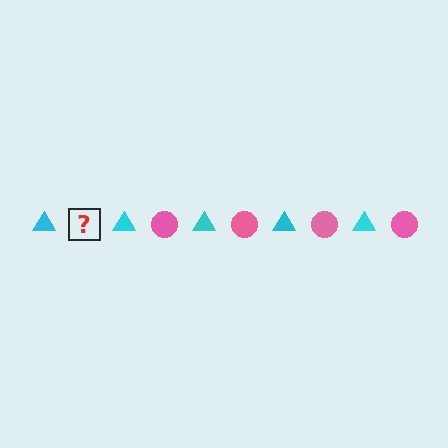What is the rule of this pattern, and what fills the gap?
The rule is that the pattern alternates between cyan triangle and pink circle. The gap should be filled with a pink circle.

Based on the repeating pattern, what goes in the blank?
The blank should be a pink circle.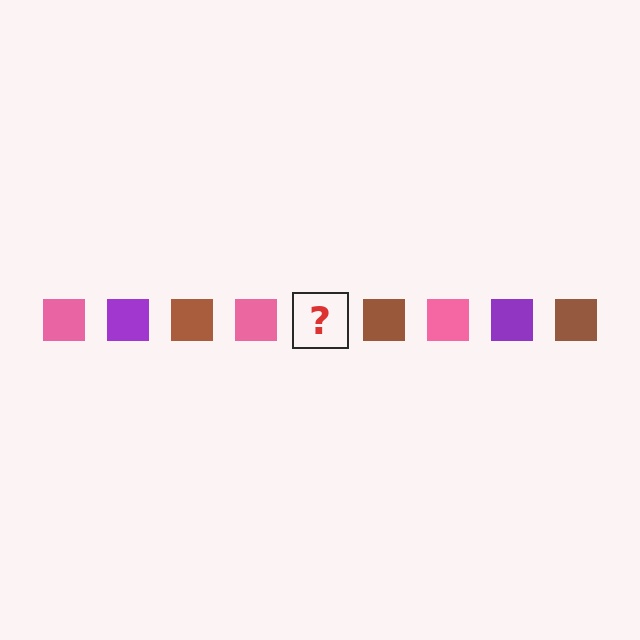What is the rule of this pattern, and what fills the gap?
The rule is that the pattern cycles through pink, purple, brown squares. The gap should be filled with a purple square.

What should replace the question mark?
The question mark should be replaced with a purple square.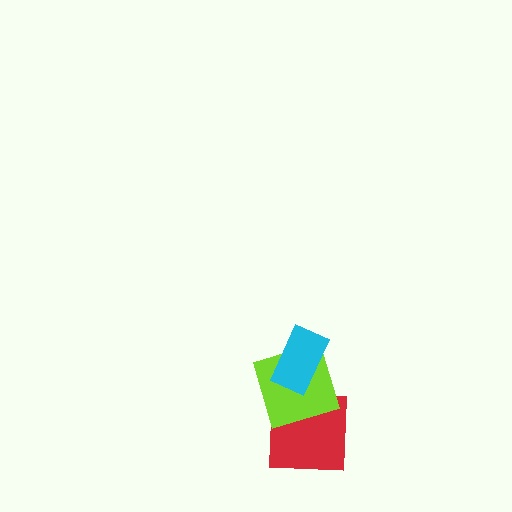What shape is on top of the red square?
The lime square is on top of the red square.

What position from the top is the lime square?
The lime square is 2nd from the top.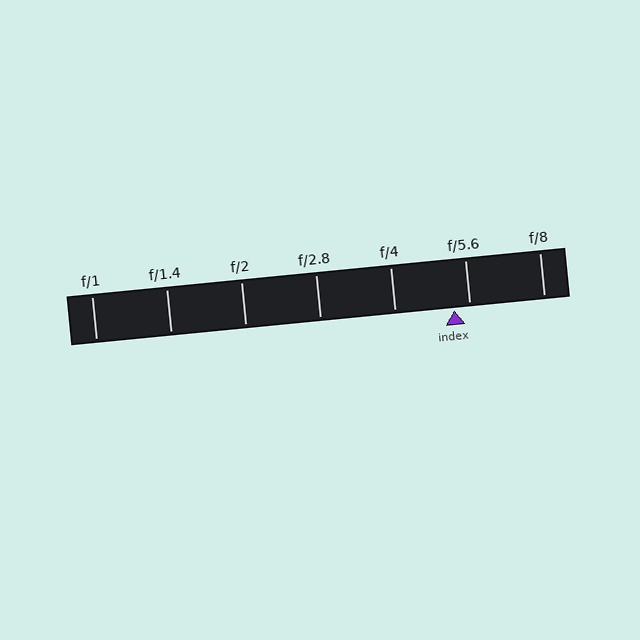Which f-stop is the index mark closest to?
The index mark is closest to f/5.6.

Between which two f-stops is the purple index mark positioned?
The index mark is between f/4 and f/5.6.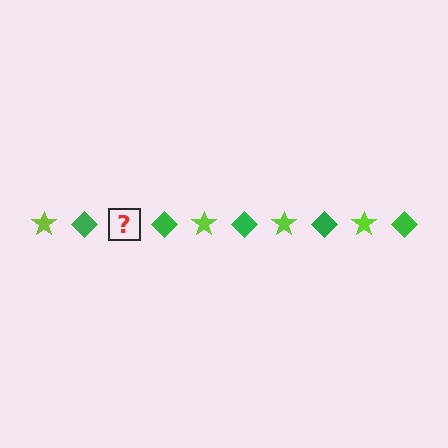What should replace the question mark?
The question mark should be replaced with a lime star.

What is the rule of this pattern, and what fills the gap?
The rule is that the pattern alternates between lime star and green diamond. The gap should be filled with a lime star.